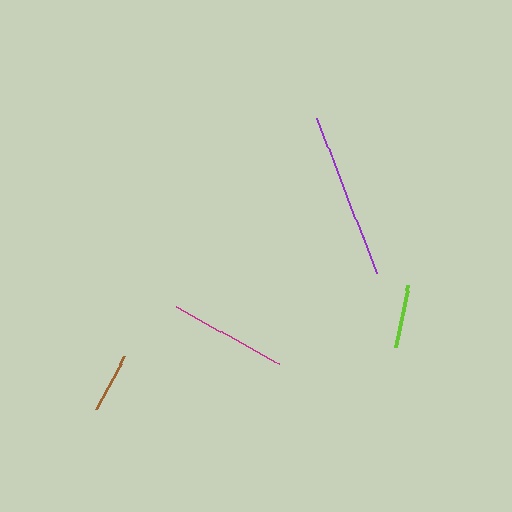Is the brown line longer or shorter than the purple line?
The purple line is longer than the brown line.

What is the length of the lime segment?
The lime segment is approximately 64 pixels long.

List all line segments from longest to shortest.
From longest to shortest: purple, magenta, lime, brown.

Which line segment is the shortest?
The brown line is the shortest at approximately 60 pixels.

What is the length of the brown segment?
The brown segment is approximately 60 pixels long.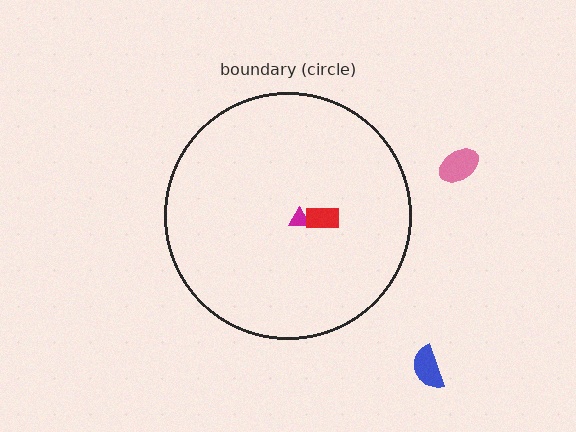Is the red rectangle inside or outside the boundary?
Inside.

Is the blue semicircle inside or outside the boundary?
Outside.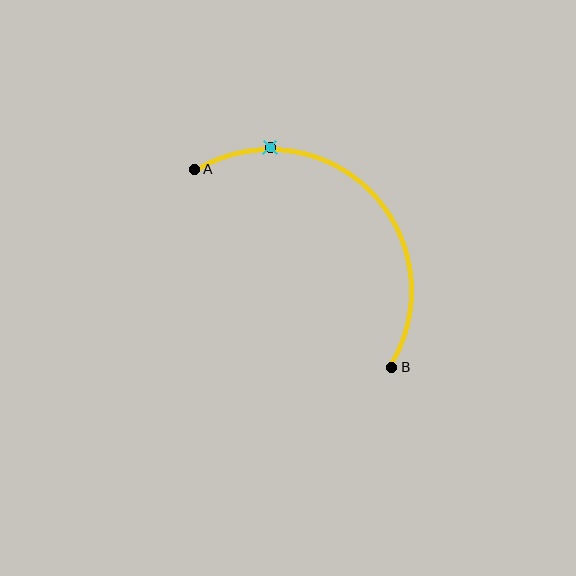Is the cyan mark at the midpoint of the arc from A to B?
No. The cyan mark lies on the arc but is closer to endpoint A. The arc midpoint would be at the point on the curve equidistant along the arc from both A and B.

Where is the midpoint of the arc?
The arc midpoint is the point on the curve farthest from the straight line joining A and B. It sits above and to the right of that line.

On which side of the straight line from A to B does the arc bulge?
The arc bulges above and to the right of the straight line connecting A and B.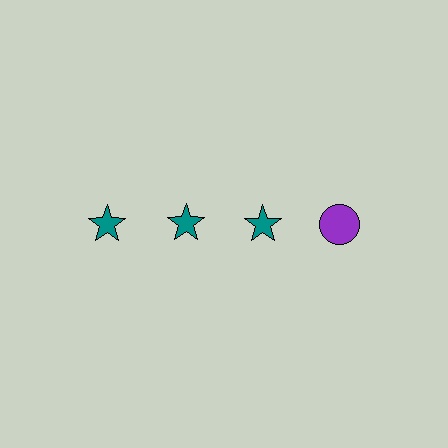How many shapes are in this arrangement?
There are 4 shapes arranged in a grid pattern.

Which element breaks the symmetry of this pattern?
The purple circle in the top row, second from right column breaks the symmetry. All other shapes are teal stars.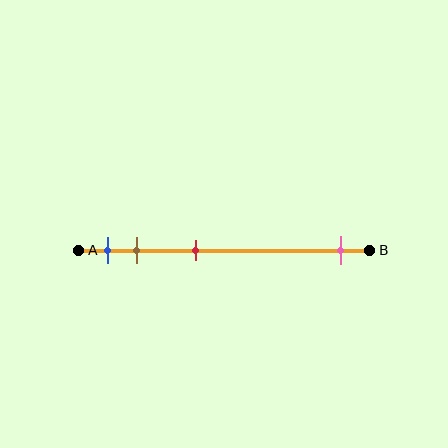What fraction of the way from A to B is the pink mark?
The pink mark is approximately 90% (0.9) of the way from A to B.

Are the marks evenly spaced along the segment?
No, the marks are not evenly spaced.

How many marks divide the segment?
There are 4 marks dividing the segment.